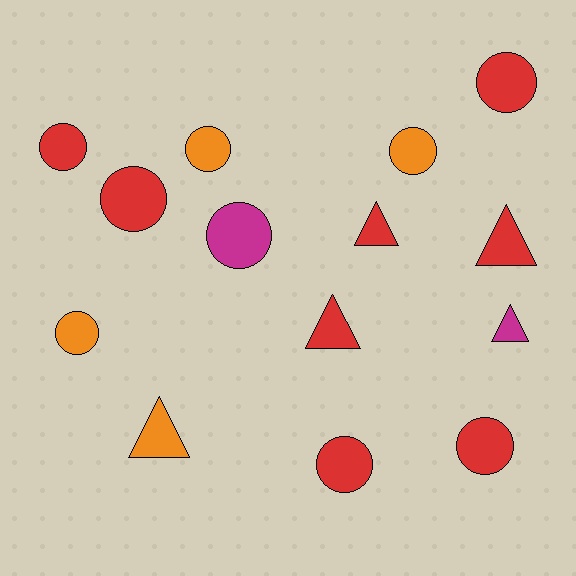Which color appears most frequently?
Red, with 8 objects.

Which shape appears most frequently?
Circle, with 9 objects.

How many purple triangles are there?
There are no purple triangles.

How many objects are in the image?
There are 14 objects.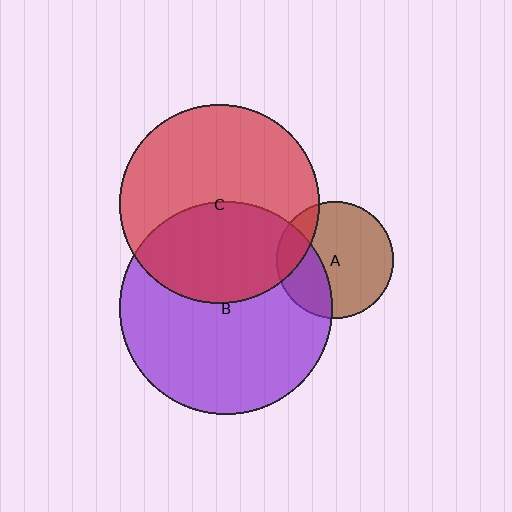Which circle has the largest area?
Circle B (purple).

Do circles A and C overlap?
Yes.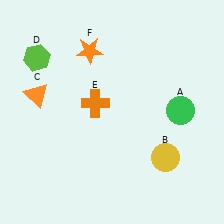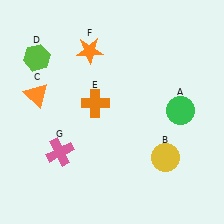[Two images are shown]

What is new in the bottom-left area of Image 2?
A pink cross (G) was added in the bottom-left area of Image 2.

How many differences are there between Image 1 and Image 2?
There is 1 difference between the two images.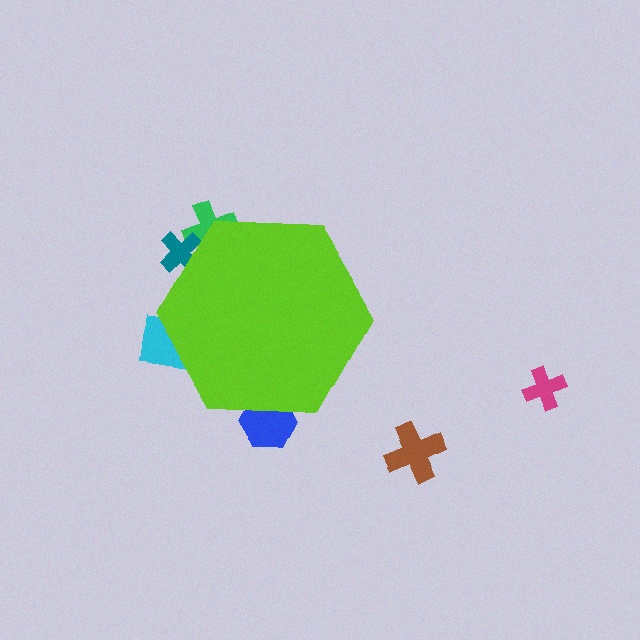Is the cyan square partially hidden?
Yes, the cyan square is partially hidden behind the lime hexagon.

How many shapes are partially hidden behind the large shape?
4 shapes are partially hidden.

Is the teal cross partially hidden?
Yes, the teal cross is partially hidden behind the lime hexagon.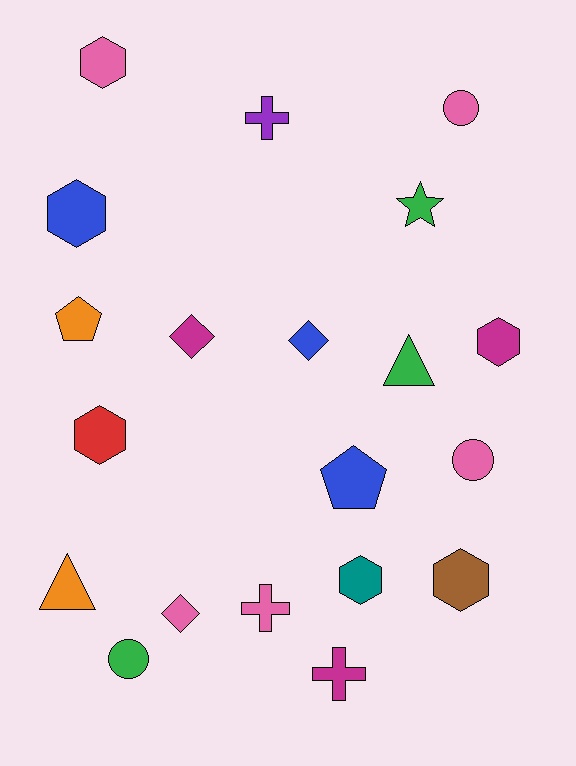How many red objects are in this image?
There is 1 red object.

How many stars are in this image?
There is 1 star.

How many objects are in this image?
There are 20 objects.